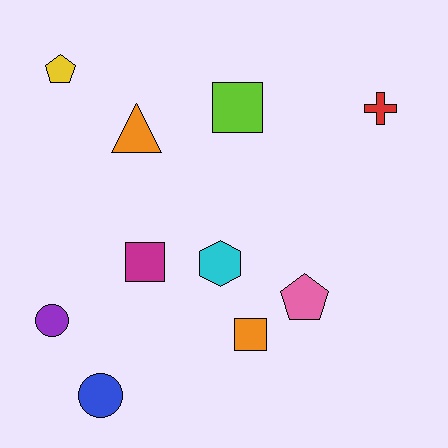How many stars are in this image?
There are no stars.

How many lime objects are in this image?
There is 1 lime object.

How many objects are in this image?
There are 10 objects.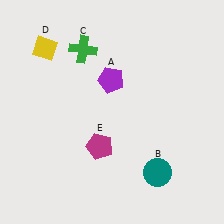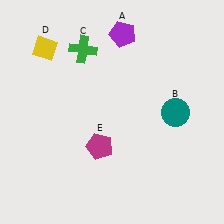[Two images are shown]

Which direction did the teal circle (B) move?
The teal circle (B) moved up.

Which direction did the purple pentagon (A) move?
The purple pentagon (A) moved up.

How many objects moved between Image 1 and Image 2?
2 objects moved between the two images.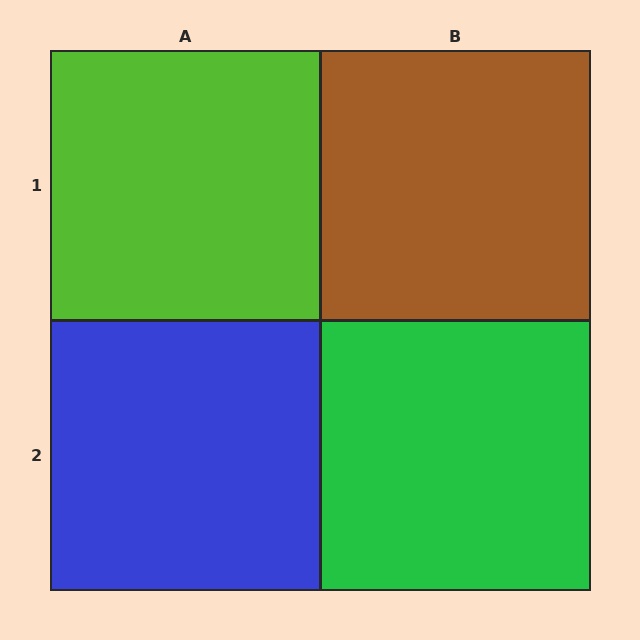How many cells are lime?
1 cell is lime.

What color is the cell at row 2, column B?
Green.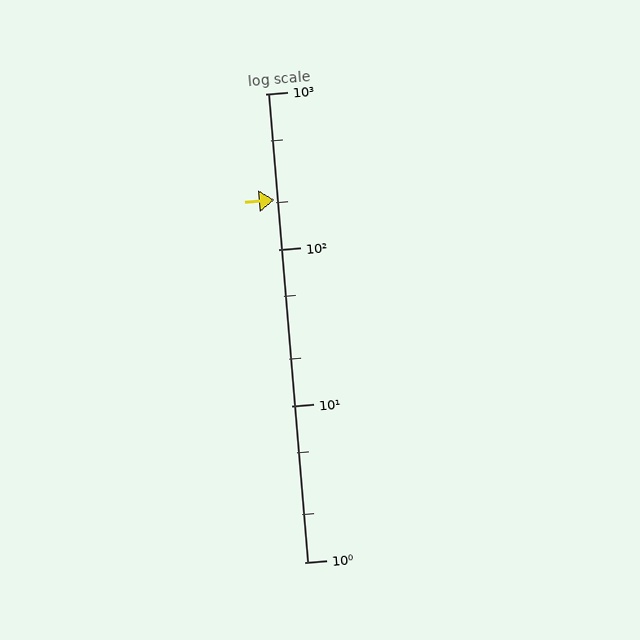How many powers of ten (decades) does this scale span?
The scale spans 3 decades, from 1 to 1000.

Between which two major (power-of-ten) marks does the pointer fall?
The pointer is between 100 and 1000.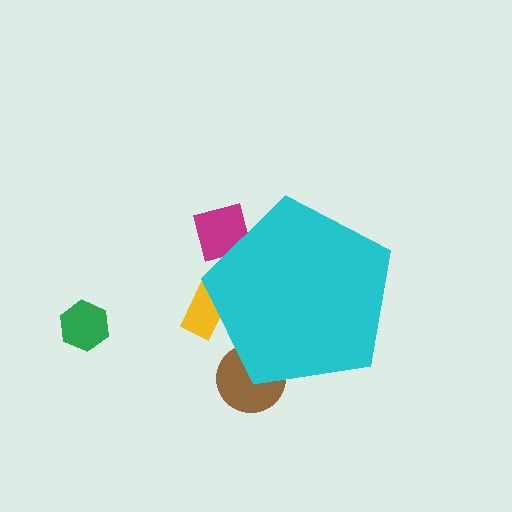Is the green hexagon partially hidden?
No, the green hexagon is fully visible.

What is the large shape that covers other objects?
A cyan pentagon.